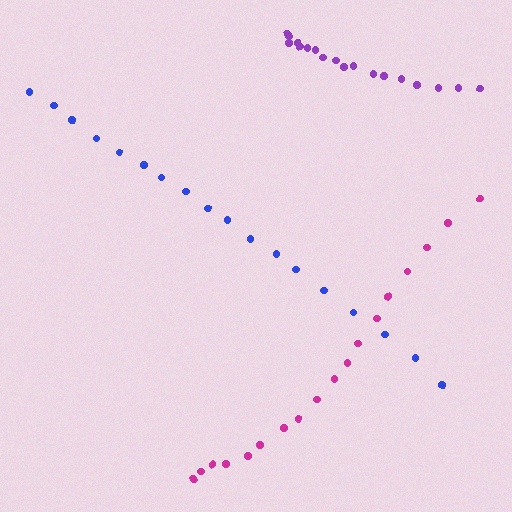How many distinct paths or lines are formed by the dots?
There are 3 distinct paths.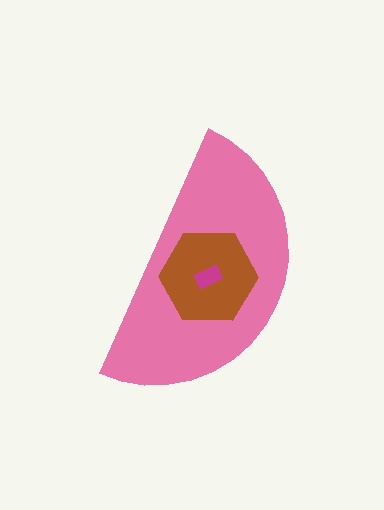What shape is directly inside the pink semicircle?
The brown hexagon.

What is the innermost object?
The magenta rectangle.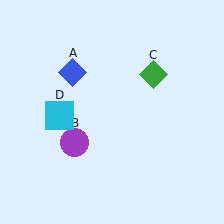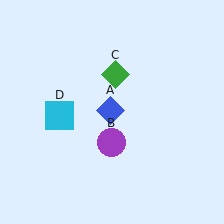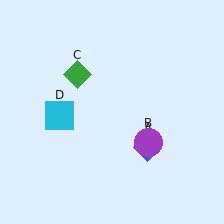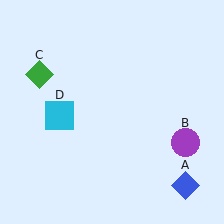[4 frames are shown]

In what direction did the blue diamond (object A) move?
The blue diamond (object A) moved down and to the right.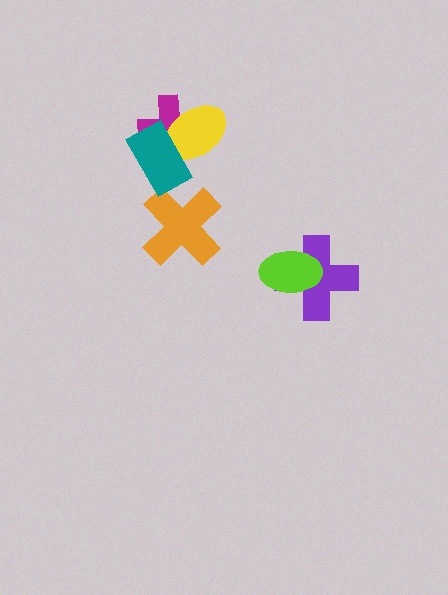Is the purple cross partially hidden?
Yes, it is partially covered by another shape.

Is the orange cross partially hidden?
No, no other shape covers it.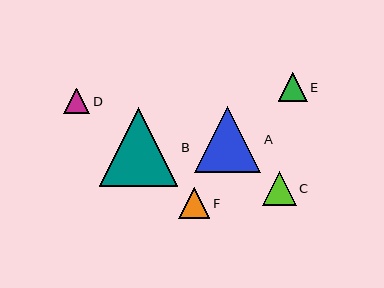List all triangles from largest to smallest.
From largest to smallest: B, A, C, F, E, D.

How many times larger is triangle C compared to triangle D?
Triangle C is approximately 1.3 times the size of triangle D.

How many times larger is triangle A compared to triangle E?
Triangle A is approximately 2.3 times the size of triangle E.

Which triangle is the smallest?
Triangle D is the smallest with a size of approximately 26 pixels.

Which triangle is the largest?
Triangle B is the largest with a size of approximately 78 pixels.